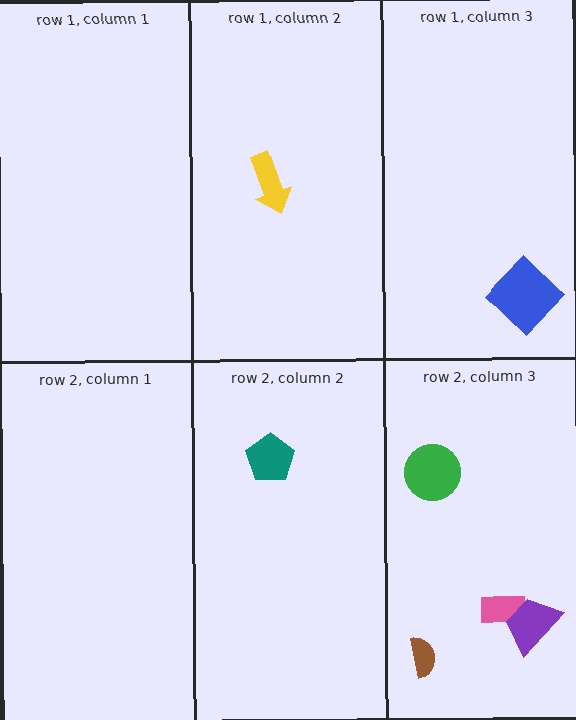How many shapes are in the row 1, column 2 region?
1.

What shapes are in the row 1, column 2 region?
The yellow arrow.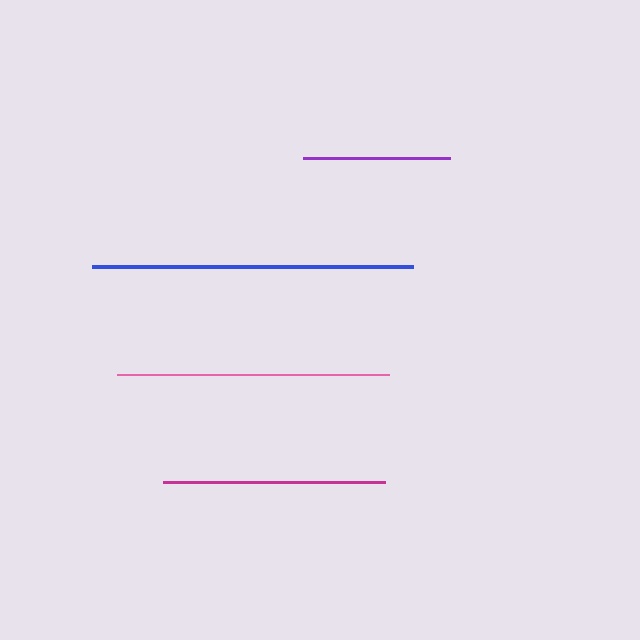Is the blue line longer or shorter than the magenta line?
The blue line is longer than the magenta line.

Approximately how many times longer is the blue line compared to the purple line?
The blue line is approximately 2.2 times the length of the purple line.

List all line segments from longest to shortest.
From longest to shortest: blue, pink, magenta, purple.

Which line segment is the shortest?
The purple line is the shortest at approximately 147 pixels.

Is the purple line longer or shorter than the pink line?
The pink line is longer than the purple line.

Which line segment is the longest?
The blue line is the longest at approximately 321 pixels.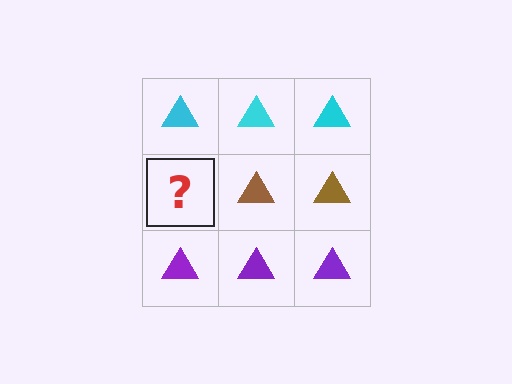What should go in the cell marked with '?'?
The missing cell should contain a brown triangle.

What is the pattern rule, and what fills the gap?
The rule is that each row has a consistent color. The gap should be filled with a brown triangle.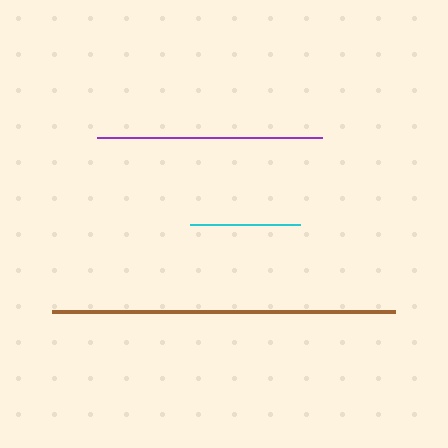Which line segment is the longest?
The brown line is the longest at approximately 344 pixels.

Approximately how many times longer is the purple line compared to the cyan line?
The purple line is approximately 2.0 times the length of the cyan line.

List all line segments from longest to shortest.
From longest to shortest: brown, purple, cyan.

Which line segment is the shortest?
The cyan line is the shortest at approximately 110 pixels.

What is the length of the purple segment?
The purple segment is approximately 225 pixels long.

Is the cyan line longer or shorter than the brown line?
The brown line is longer than the cyan line.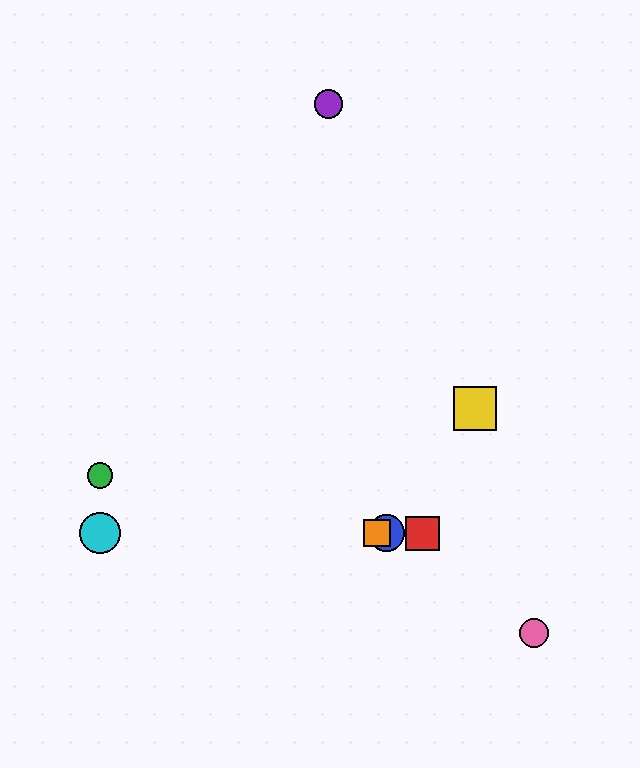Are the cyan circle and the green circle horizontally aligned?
No, the cyan circle is at y≈533 and the green circle is at y≈476.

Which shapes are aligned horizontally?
The red square, the blue circle, the orange square, the cyan circle are aligned horizontally.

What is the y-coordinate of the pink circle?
The pink circle is at y≈633.